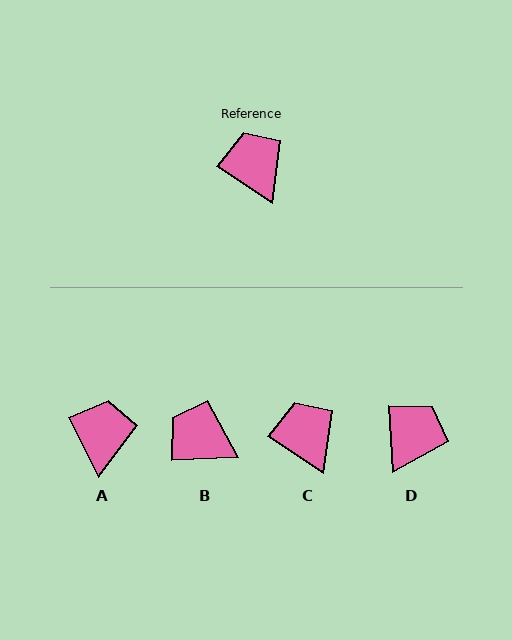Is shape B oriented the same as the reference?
No, it is off by about 37 degrees.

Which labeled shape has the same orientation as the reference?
C.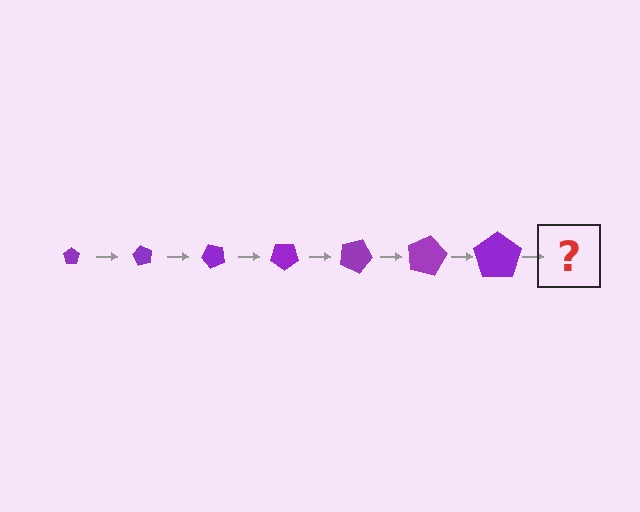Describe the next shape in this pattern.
It should be a pentagon, larger than the previous one and rotated 420 degrees from the start.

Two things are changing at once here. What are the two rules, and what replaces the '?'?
The two rules are that the pentagon grows larger each step and it rotates 60 degrees each step. The '?' should be a pentagon, larger than the previous one and rotated 420 degrees from the start.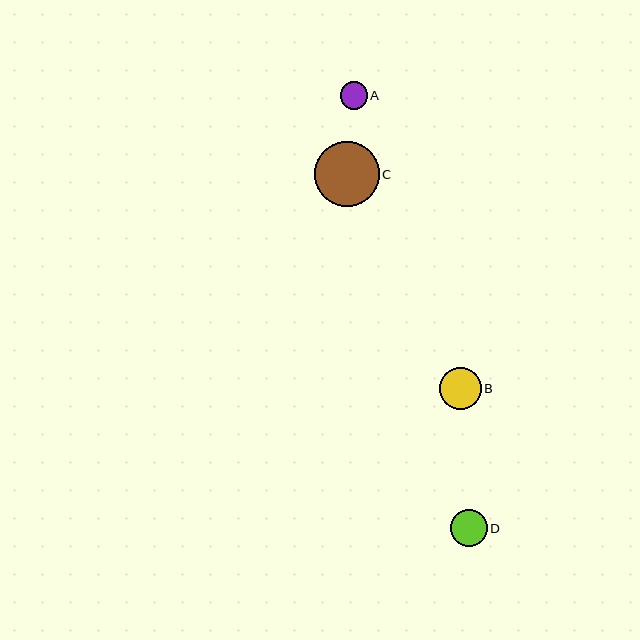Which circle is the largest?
Circle C is the largest with a size of approximately 65 pixels.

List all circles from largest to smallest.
From largest to smallest: C, B, D, A.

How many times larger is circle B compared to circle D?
Circle B is approximately 1.2 times the size of circle D.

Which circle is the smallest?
Circle A is the smallest with a size of approximately 27 pixels.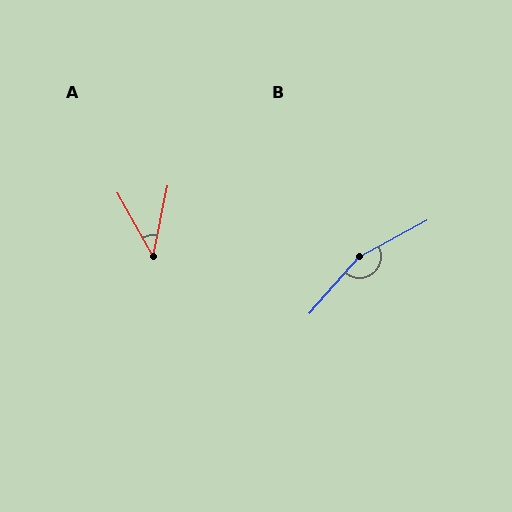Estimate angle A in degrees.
Approximately 41 degrees.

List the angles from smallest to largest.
A (41°), B (159°).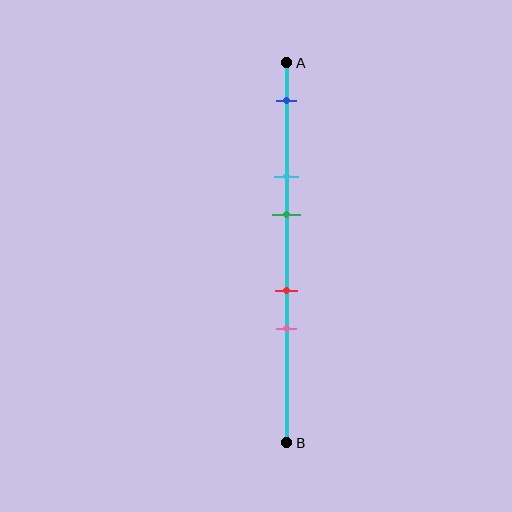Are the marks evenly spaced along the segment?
No, the marks are not evenly spaced.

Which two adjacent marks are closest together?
The red and pink marks are the closest adjacent pair.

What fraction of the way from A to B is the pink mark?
The pink mark is approximately 70% (0.7) of the way from A to B.